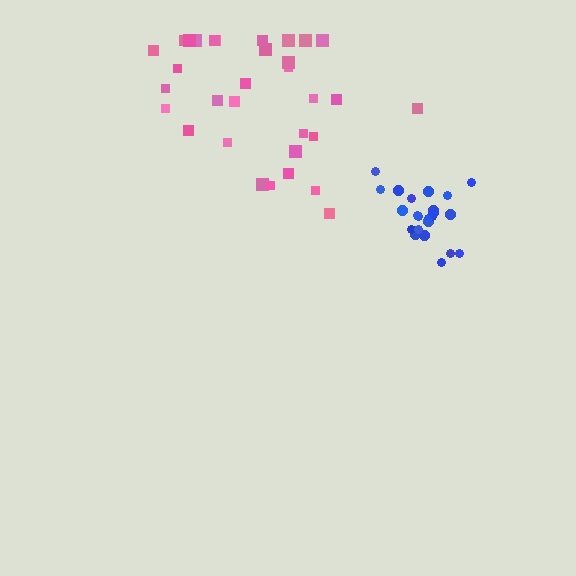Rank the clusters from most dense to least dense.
blue, pink.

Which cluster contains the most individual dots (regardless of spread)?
Pink (32).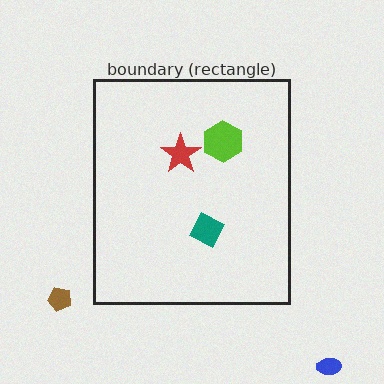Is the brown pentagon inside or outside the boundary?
Outside.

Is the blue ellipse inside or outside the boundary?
Outside.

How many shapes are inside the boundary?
3 inside, 2 outside.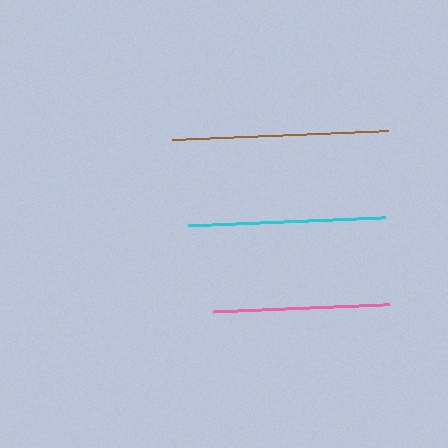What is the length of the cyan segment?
The cyan segment is approximately 197 pixels long.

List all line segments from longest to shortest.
From longest to shortest: brown, cyan, pink.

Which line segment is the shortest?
The pink line is the shortest at approximately 178 pixels.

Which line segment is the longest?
The brown line is the longest at approximately 216 pixels.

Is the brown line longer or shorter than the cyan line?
The brown line is longer than the cyan line.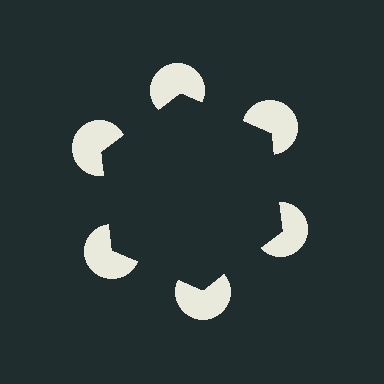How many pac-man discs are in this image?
There are 6 — one at each vertex of the illusory hexagon.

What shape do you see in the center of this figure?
An illusory hexagon — its edges are inferred from the aligned wedge cuts in the pac-man discs, not physically drawn.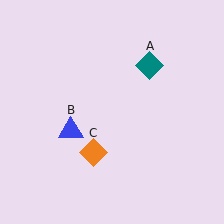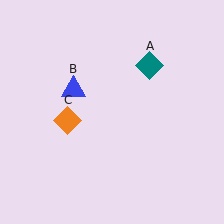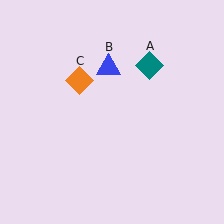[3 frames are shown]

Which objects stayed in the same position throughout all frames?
Teal diamond (object A) remained stationary.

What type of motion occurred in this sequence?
The blue triangle (object B), orange diamond (object C) rotated clockwise around the center of the scene.